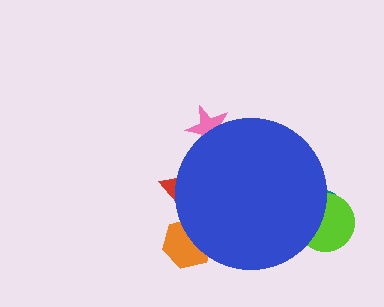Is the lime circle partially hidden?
Yes, the lime circle is partially hidden behind the blue circle.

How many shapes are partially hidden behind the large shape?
5 shapes are partially hidden.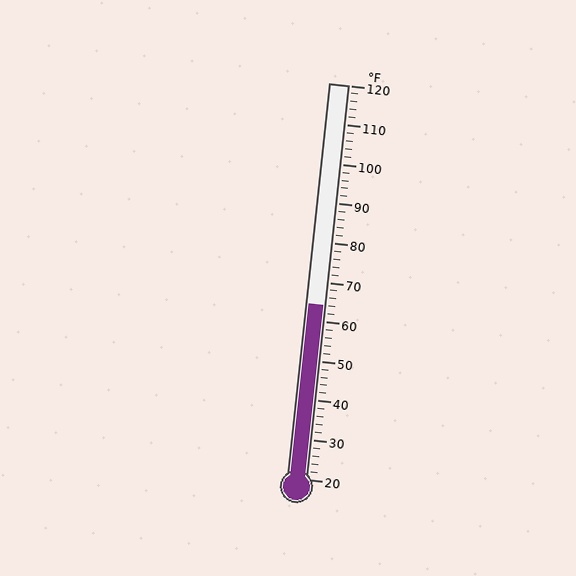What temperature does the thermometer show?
The thermometer shows approximately 64°F.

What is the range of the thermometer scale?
The thermometer scale ranges from 20°F to 120°F.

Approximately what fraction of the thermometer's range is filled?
The thermometer is filled to approximately 45% of its range.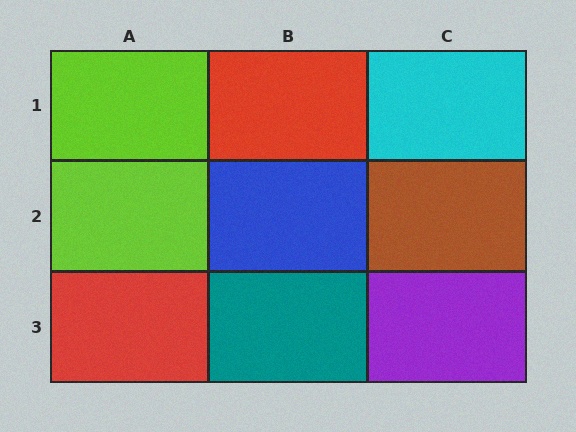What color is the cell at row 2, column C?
Brown.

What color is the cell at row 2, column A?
Lime.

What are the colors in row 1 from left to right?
Lime, red, cyan.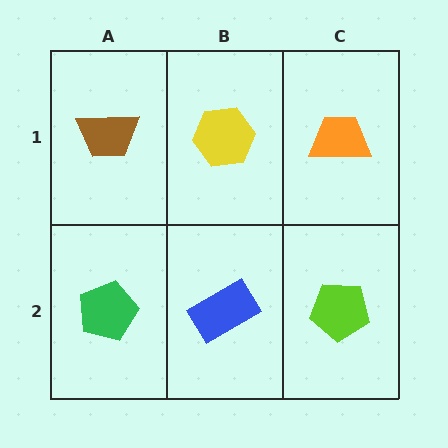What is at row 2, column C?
A lime pentagon.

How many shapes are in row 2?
3 shapes.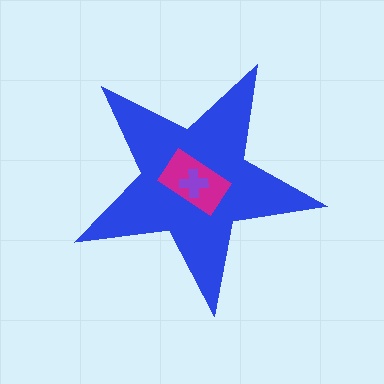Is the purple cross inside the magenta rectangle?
Yes.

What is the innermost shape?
The purple cross.